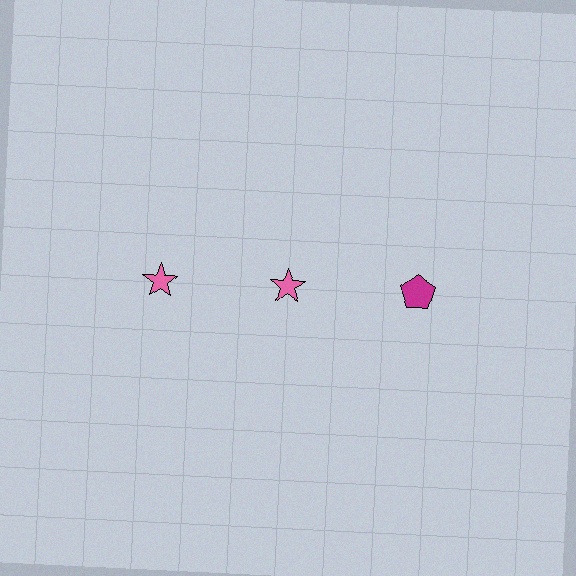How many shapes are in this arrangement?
There are 3 shapes arranged in a grid pattern.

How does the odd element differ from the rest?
It differs in both color (magenta instead of pink) and shape (pentagon instead of star).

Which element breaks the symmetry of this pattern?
The magenta pentagon in the top row, center column breaks the symmetry. All other shapes are pink stars.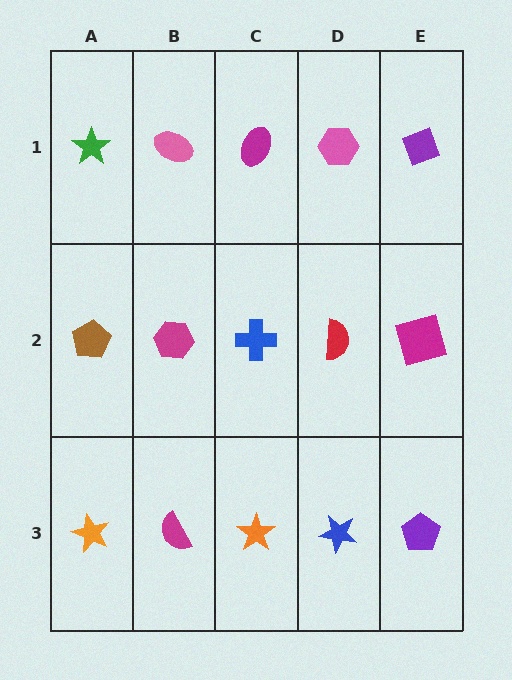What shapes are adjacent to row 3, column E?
A magenta square (row 2, column E), a blue star (row 3, column D).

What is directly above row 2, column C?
A magenta ellipse.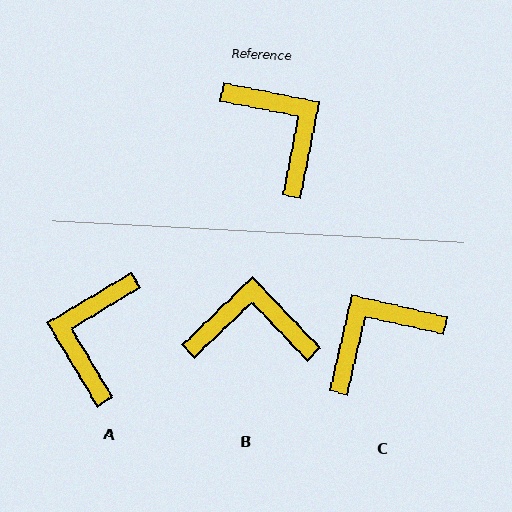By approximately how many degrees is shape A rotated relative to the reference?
Approximately 132 degrees counter-clockwise.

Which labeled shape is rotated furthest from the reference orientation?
A, about 132 degrees away.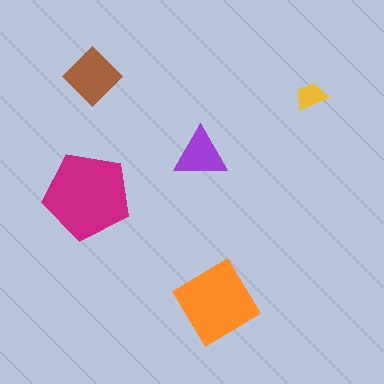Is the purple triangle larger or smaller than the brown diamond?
Smaller.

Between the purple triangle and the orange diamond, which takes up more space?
The orange diamond.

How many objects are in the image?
There are 5 objects in the image.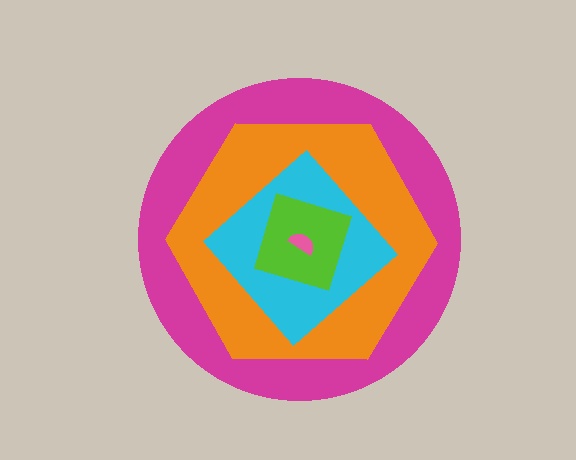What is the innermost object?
The pink semicircle.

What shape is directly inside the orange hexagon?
The cyan diamond.